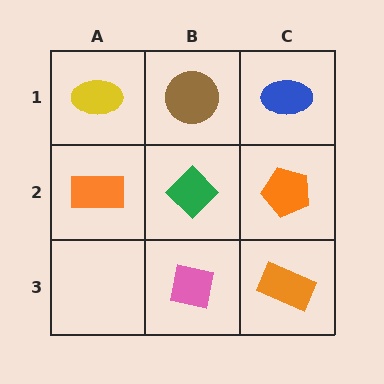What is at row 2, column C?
An orange pentagon.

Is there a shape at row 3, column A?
No, that cell is empty.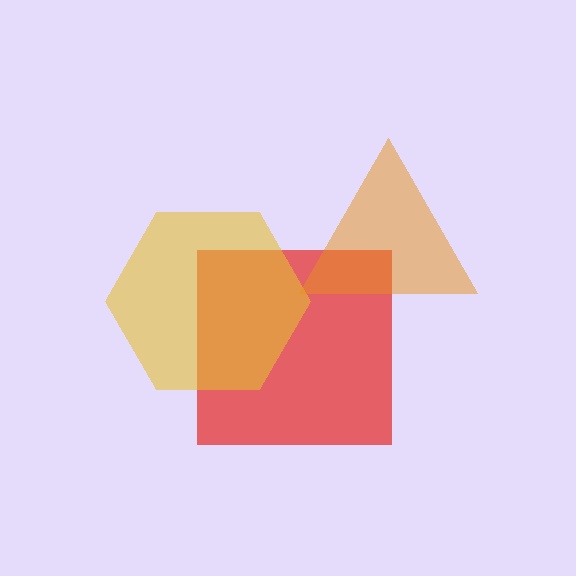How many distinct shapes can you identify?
There are 3 distinct shapes: a red square, a yellow hexagon, an orange triangle.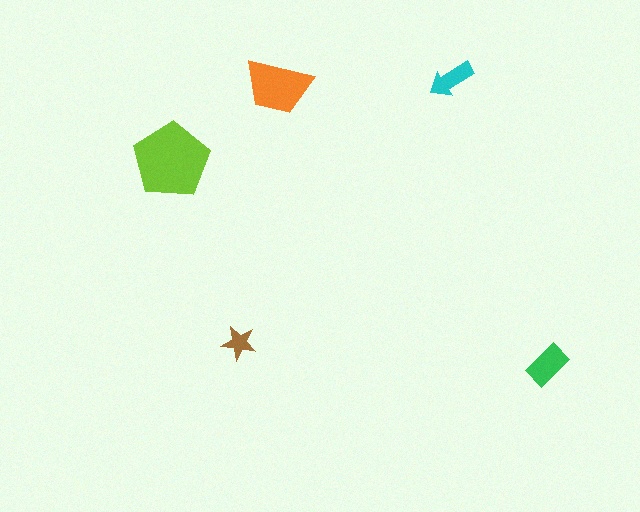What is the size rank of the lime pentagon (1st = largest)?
1st.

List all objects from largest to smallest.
The lime pentagon, the orange trapezoid, the green rectangle, the cyan arrow, the brown star.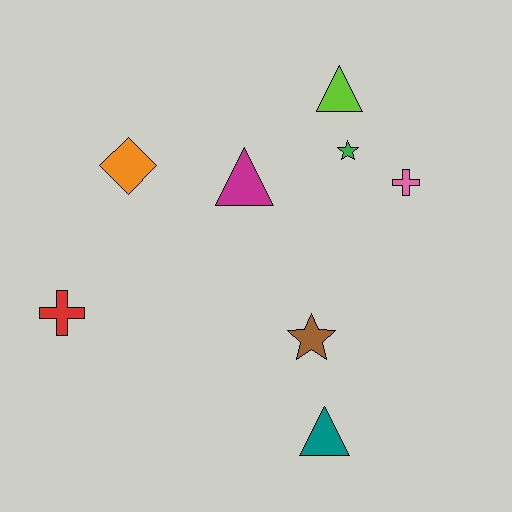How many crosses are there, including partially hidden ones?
There are 2 crosses.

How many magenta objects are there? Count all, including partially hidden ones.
There is 1 magenta object.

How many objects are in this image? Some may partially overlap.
There are 8 objects.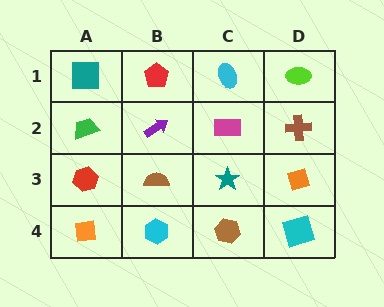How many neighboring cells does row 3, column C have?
4.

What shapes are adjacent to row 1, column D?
A brown cross (row 2, column D), a cyan ellipse (row 1, column C).